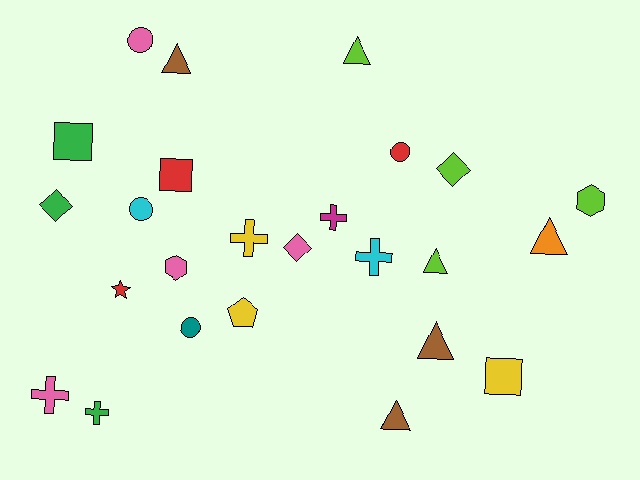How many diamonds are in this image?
There are 3 diamonds.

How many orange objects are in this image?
There is 1 orange object.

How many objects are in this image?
There are 25 objects.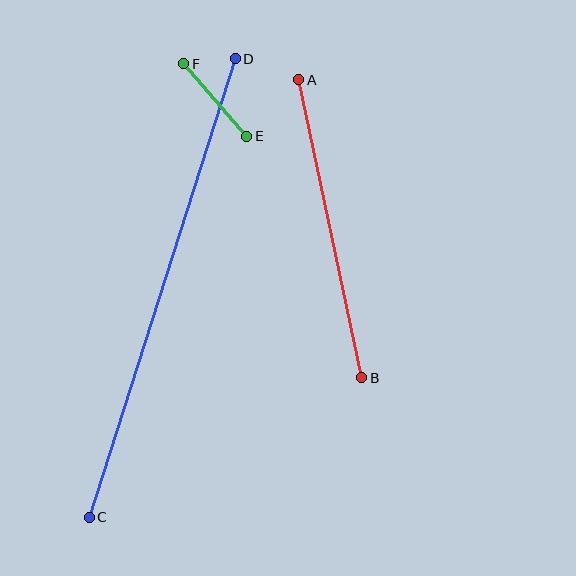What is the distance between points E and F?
The distance is approximately 96 pixels.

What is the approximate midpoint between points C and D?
The midpoint is at approximately (162, 288) pixels.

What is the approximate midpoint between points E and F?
The midpoint is at approximately (215, 100) pixels.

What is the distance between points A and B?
The distance is approximately 305 pixels.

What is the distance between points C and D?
The distance is approximately 481 pixels.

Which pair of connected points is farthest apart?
Points C and D are farthest apart.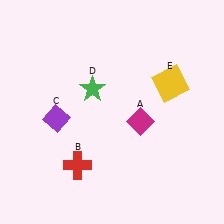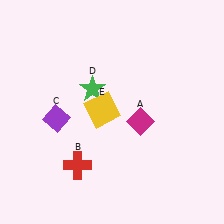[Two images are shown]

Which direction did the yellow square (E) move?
The yellow square (E) moved left.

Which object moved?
The yellow square (E) moved left.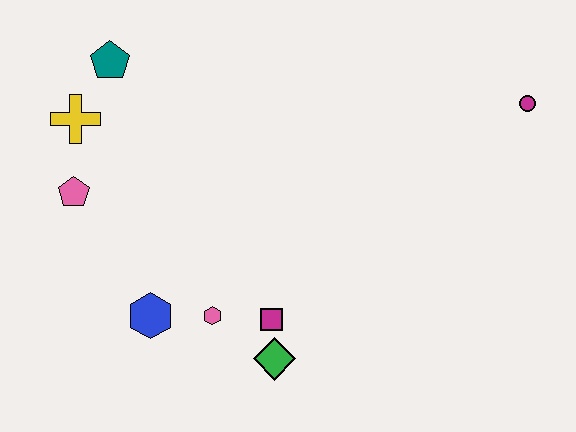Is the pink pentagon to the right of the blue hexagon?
No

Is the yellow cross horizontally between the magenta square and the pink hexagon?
No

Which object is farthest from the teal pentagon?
The magenta circle is farthest from the teal pentagon.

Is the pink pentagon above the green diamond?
Yes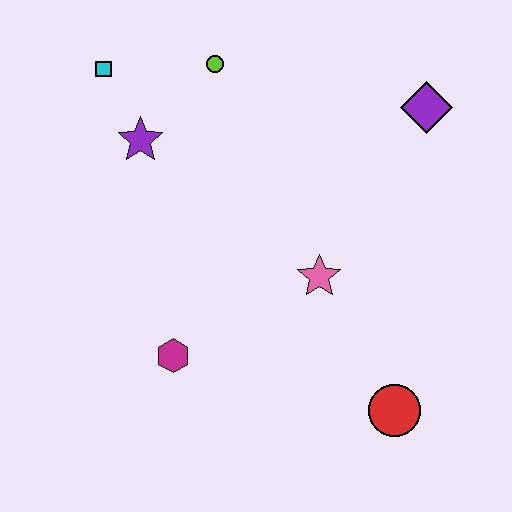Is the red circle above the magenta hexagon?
No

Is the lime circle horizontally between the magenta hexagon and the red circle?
Yes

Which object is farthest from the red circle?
The cyan square is farthest from the red circle.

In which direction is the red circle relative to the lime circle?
The red circle is below the lime circle.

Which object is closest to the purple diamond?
The pink star is closest to the purple diamond.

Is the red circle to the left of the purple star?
No